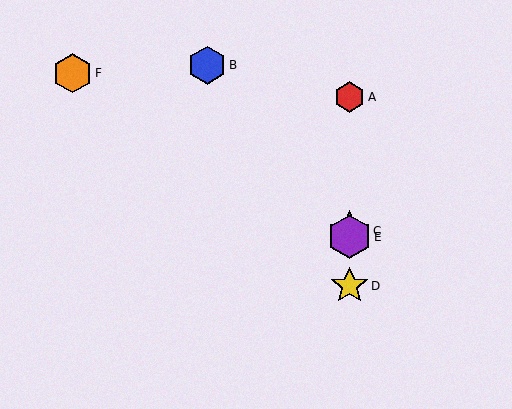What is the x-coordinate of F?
Object F is at x≈73.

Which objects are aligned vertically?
Objects A, C, D, E are aligned vertically.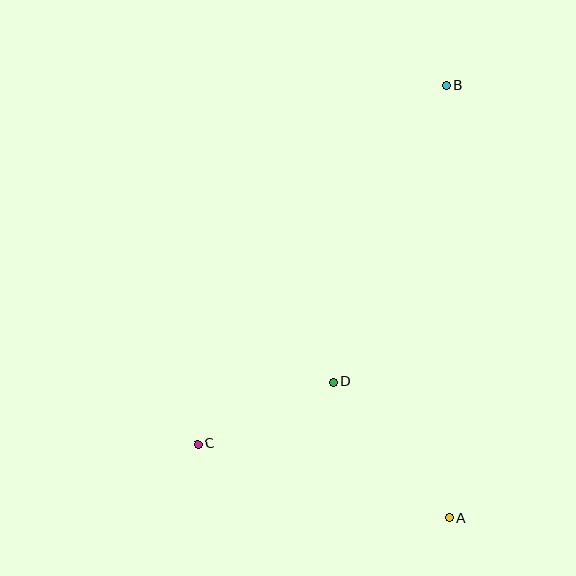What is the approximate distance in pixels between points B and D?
The distance between B and D is approximately 318 pixels.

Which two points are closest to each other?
Points C and D are closest to each other.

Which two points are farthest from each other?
Points B and C are farthest from each other.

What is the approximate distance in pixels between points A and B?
The distance between A and B is approximately 433 pixels.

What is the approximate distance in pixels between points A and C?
The distance between A and C is approximately 262 pixels.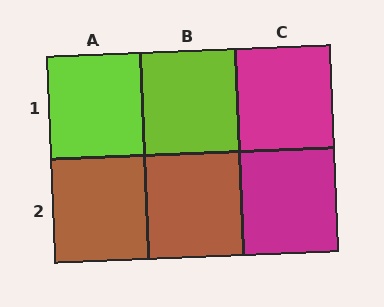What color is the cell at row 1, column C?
Magenta.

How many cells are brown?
2 cells are brown.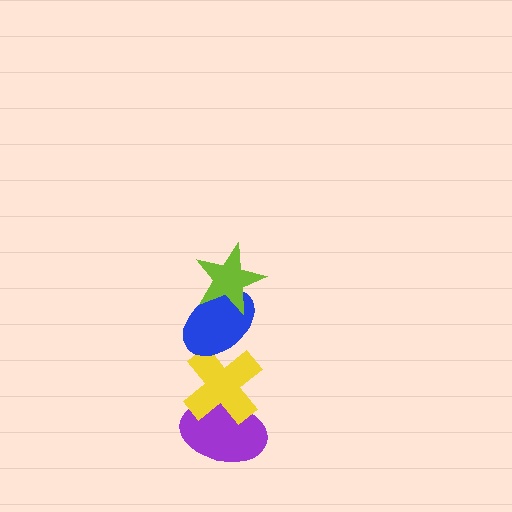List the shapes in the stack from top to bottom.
From top to bottom: the lime star, the blue ellipse, the yellow cross, the purple ellipse.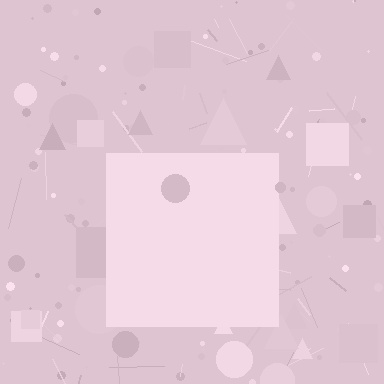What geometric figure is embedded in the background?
A square is embedded in the background.